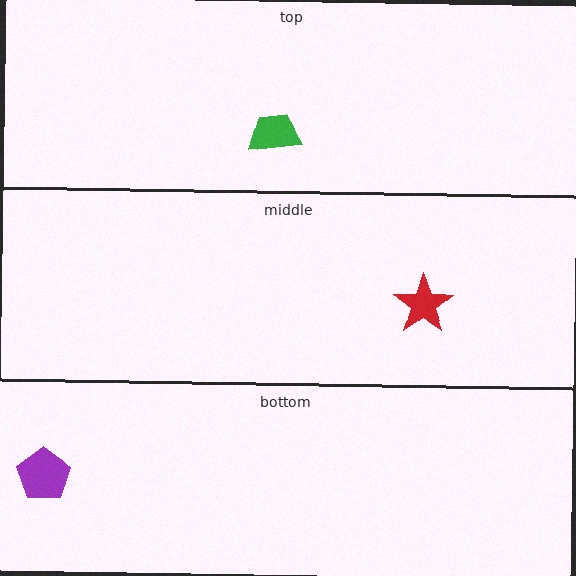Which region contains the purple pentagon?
The bottom region.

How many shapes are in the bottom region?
1.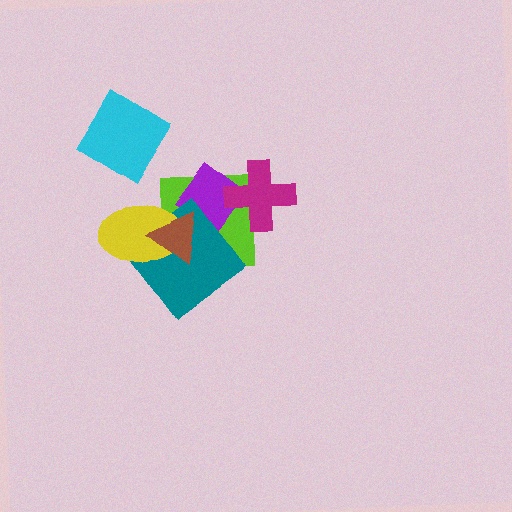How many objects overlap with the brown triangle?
3 objects overlap with the brown triangle.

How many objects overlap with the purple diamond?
2 objects overlap with the purple diamond.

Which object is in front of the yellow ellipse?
The brown triangle is in front of the yellow ellipse.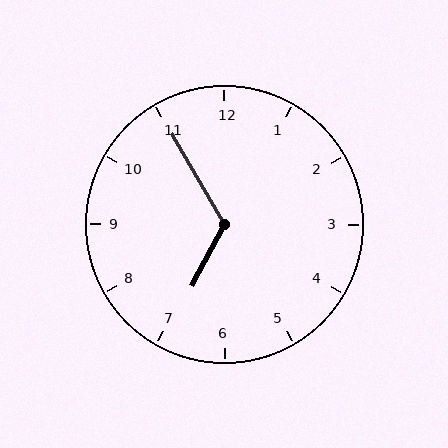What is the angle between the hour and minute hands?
Approximately 122 degrees.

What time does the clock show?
6:55.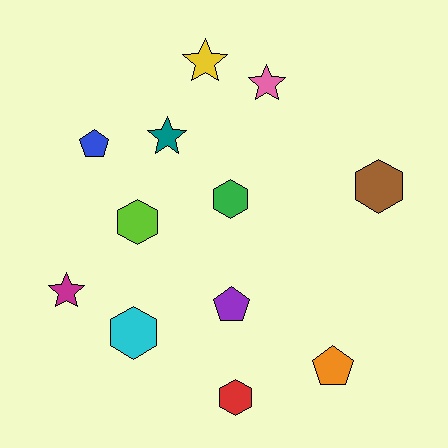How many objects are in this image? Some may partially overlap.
There are 12 objects.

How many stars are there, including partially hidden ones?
There are 4 stars.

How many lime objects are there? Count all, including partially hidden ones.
There is 1 lime object.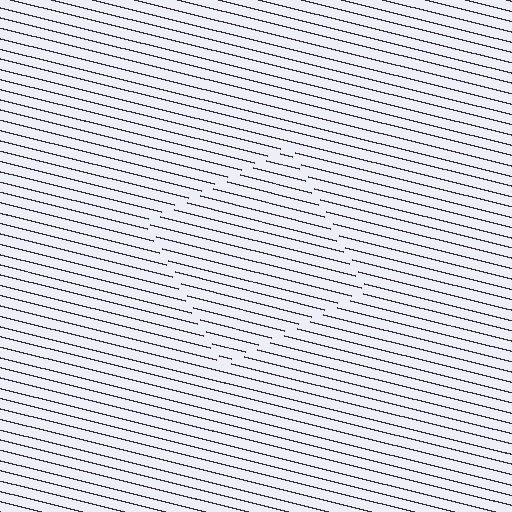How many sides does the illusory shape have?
4 sides — the line-ends trace a square.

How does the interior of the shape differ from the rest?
The interior of the shape contains the same grating, shifted by half a period — the contour is defined by the phase discontinuity where line-ends from the inner and outer gratings abut.